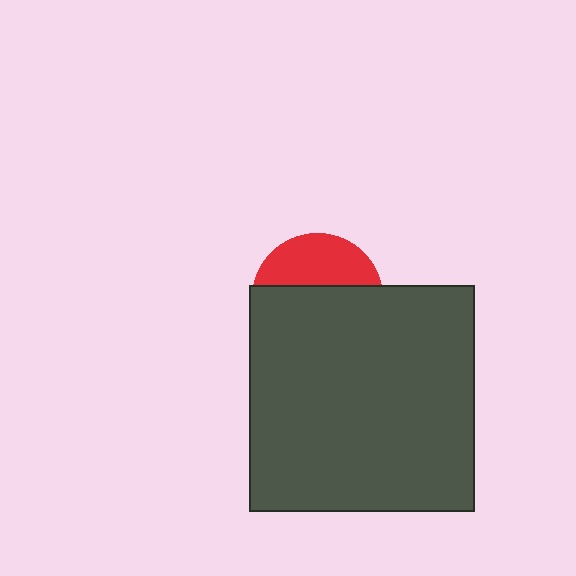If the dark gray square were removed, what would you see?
You would see the complete red circle.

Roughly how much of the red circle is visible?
A small part of it is visible (roughly 38%).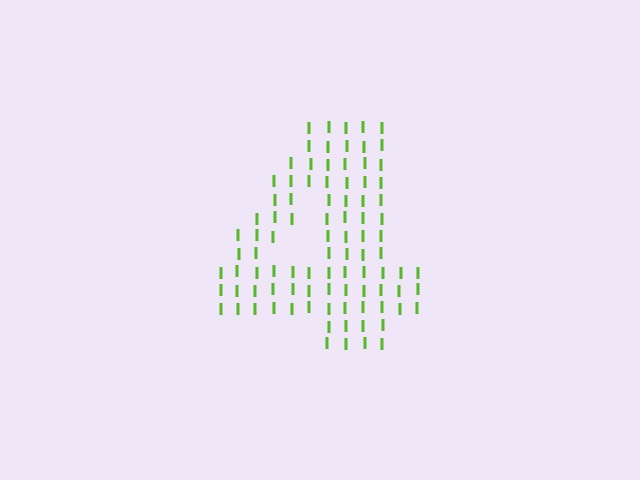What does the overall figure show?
The overall figure shows the digit 4.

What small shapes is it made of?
It is made of small letter I's.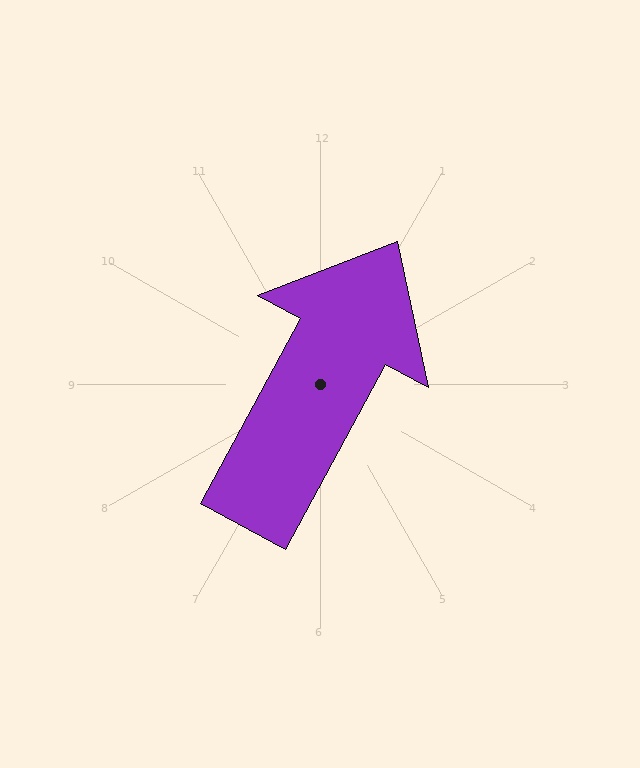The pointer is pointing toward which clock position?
Roughly 1 o'clock.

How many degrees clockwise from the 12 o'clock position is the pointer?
Approximately 28 degrees.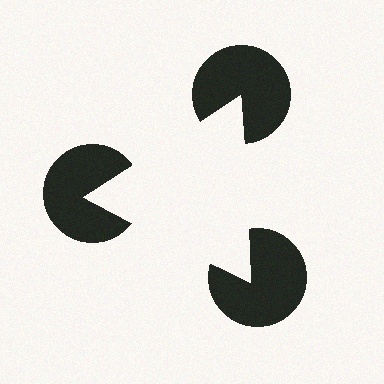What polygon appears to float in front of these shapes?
An illusory triangle — its edges are inferred from the aligned wedge cuts in the pac-man discs, not physically drawn.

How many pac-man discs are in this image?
There are 3 — one at each vertex of the illusory triangle.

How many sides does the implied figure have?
3 sides.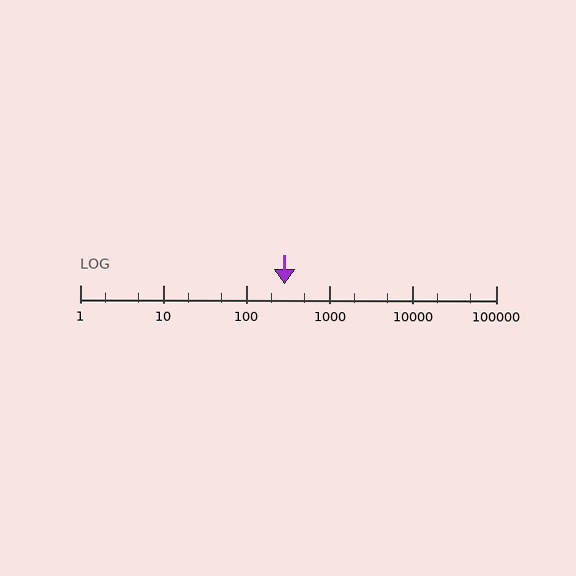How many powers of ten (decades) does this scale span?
The scale spans 5 decades, from 1 to 100000.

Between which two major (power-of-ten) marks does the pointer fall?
The pointer is between 100 and 1000.